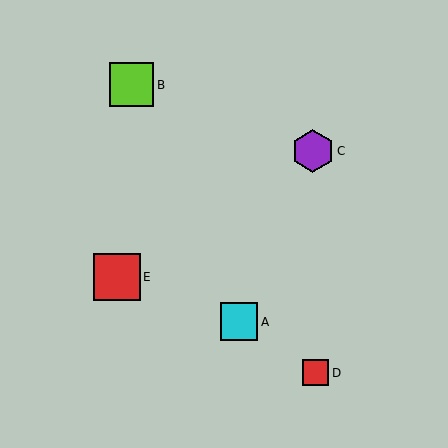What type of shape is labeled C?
Shape C is a purple hexagon.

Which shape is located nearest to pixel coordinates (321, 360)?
The red square (labeled D) at (316, 373) is nearest to that location.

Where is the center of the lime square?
The center of the lime square is at (131, 85).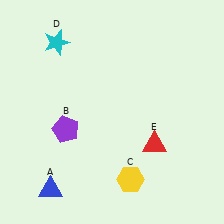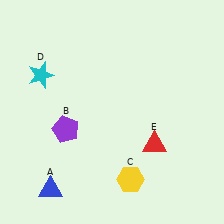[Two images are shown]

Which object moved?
The cyan star (D) moved down.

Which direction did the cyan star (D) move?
The cyan star (D) moved down.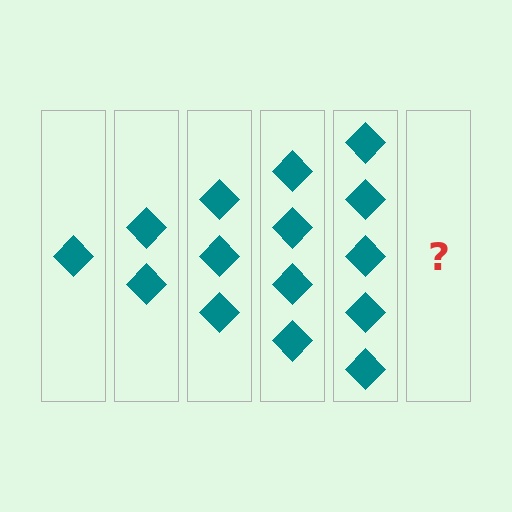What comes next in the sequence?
The next element should be 6 diamonds.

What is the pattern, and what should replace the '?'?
The pattern is that each step adds one more diamond. The '?' should be 6 diamonds.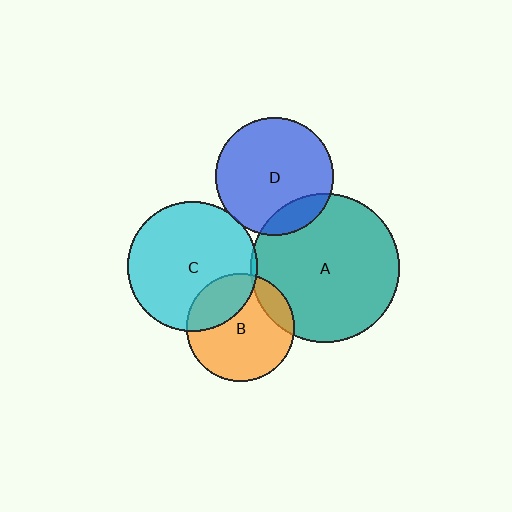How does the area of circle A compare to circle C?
Approximately 1.3 times.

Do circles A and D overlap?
Yes.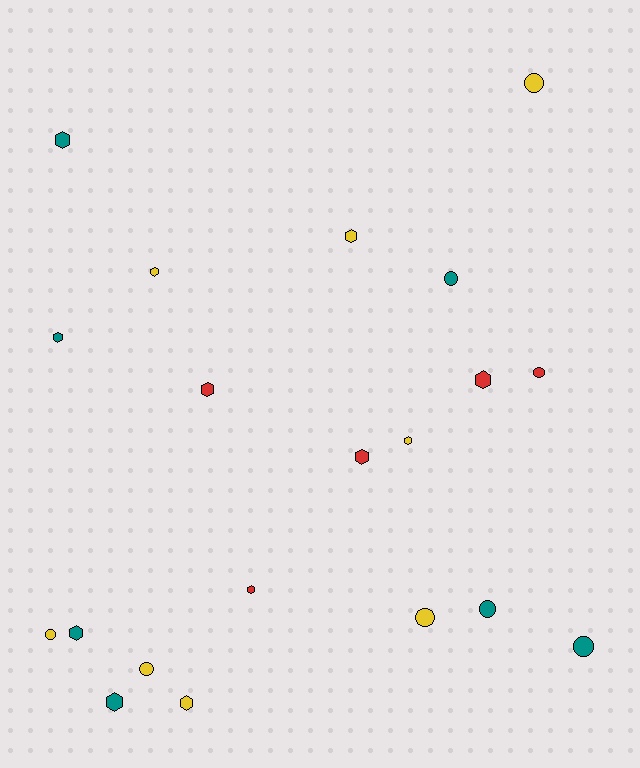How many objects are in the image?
There are 20 objects.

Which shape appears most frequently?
Hexagon, with 12 objects.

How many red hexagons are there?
There are 4 red hexagons.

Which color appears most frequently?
Yellow, with 8 objects.